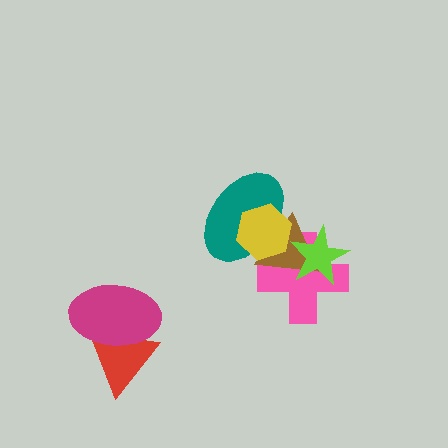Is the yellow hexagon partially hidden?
No, no other shape covers it.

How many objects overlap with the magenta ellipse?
1 object overlaps with the magenta ellipse.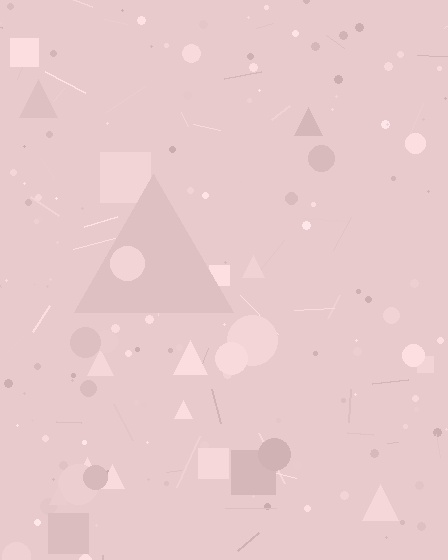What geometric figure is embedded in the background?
A triangle is embedded in the background.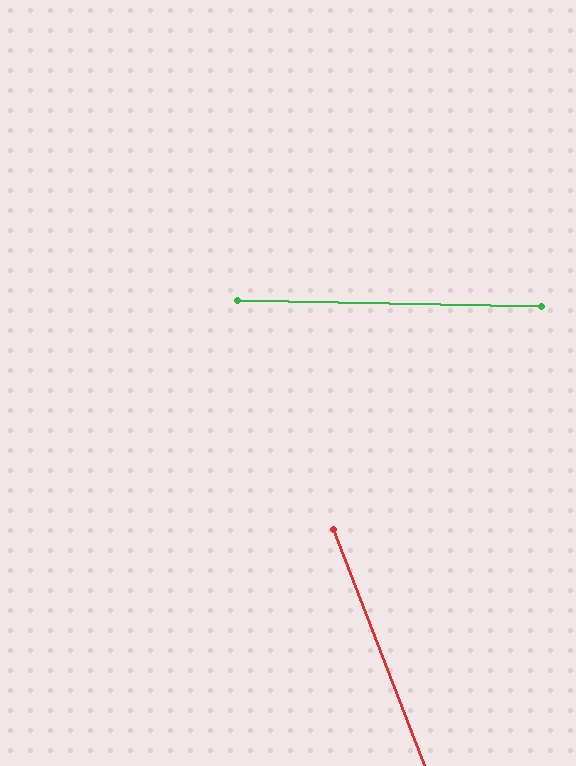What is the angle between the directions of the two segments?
Approximately 68 degrees.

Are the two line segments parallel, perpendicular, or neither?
Neither parallel nor perpendicular — they differ by about 68°.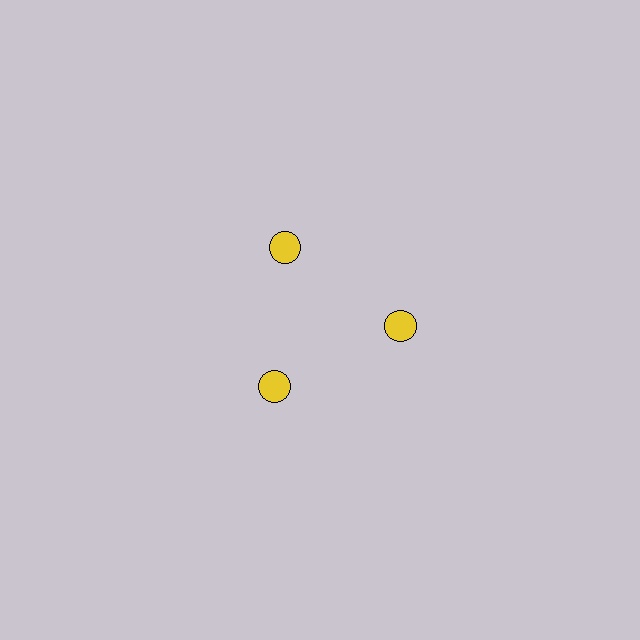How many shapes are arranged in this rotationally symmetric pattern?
There are 3 shapes, arranged in 3 groups of 1.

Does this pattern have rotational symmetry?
Yes, this pattern has 3-fold rotational symmetry. It looks the same after rotating 120 degrees around the center.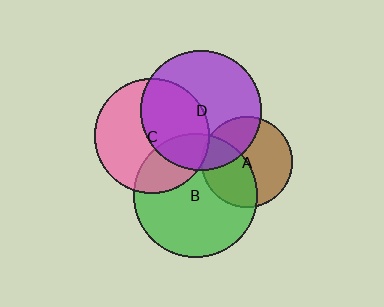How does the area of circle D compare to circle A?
Approximately 1.7 times.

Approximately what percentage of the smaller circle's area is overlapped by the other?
Approximately 30%.